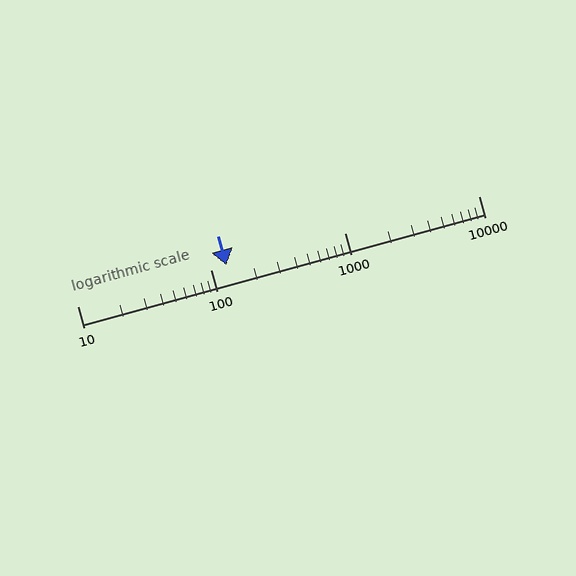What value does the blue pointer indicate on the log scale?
The pointer indicates approximately 130.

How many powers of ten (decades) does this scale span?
The scale spans 3 decades, from 10 to 10000.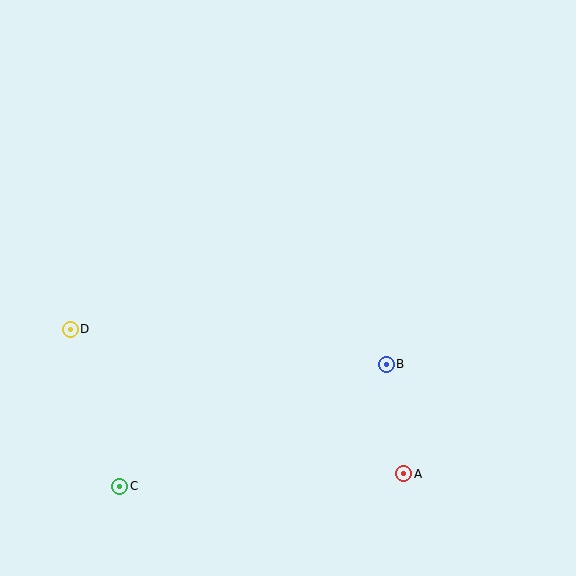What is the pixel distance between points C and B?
The distance between C and B is 293 pixels.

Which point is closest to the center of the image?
Point B at (386, 364) is closest to the center.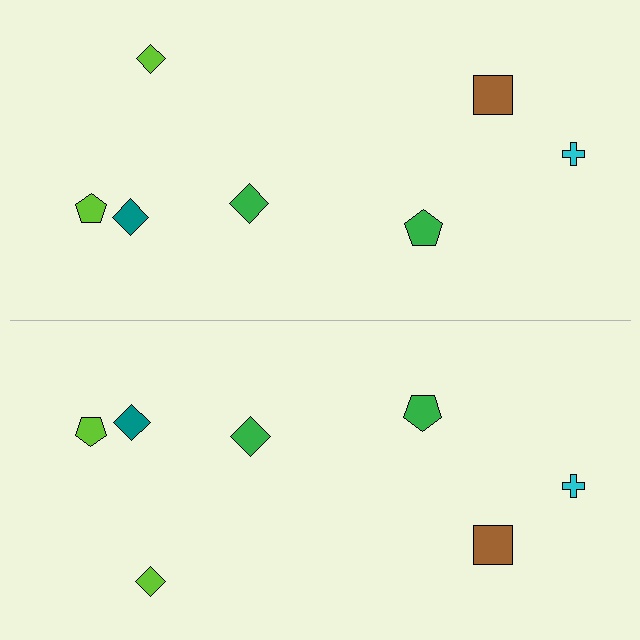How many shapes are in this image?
There are 14 shapes in this image.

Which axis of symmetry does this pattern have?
The pattern has a horizontal axis of symmetry running through the center of the image.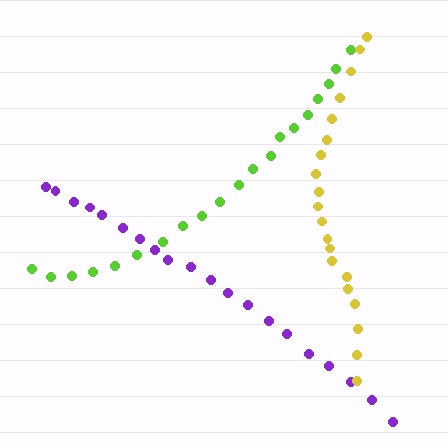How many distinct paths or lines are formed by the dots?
There are 3 distinct paths.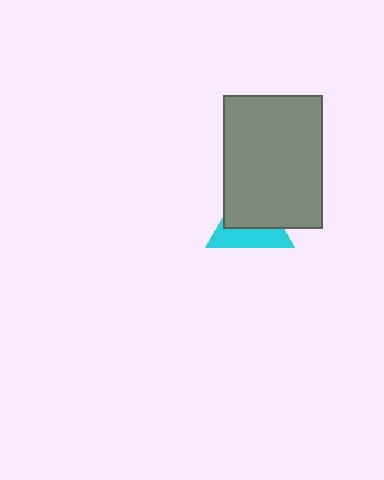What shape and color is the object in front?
The object in front is a gray rectangle.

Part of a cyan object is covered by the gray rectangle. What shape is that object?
It is a triangle.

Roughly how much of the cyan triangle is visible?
A small part of it is visible (roughly 42%).